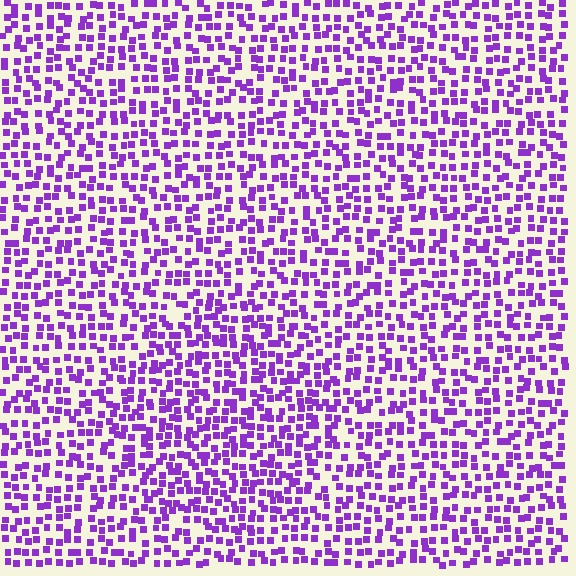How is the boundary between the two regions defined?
The boundary is defined by a change in element density (approximately 1.4x ratio). All elements are the same color, size, and shape.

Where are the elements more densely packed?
The elements are more densely packed inside the circle boundary.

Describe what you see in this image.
The image contains small purple elements arranged at two different densities. A circle-shaped region is visible where the elements are more densely packed than the surrounding area.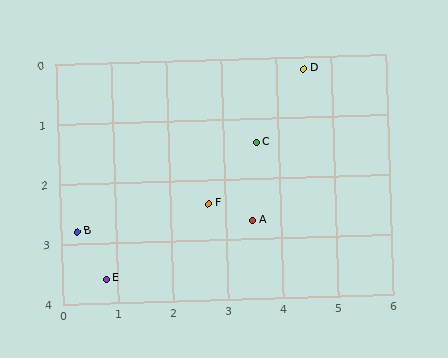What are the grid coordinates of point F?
Point F is at approximately (2.7, 2.4).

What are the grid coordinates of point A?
Point A is at approximately (3.5, 2.7).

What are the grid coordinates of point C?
Point C is at approximately (3.6, 1.4).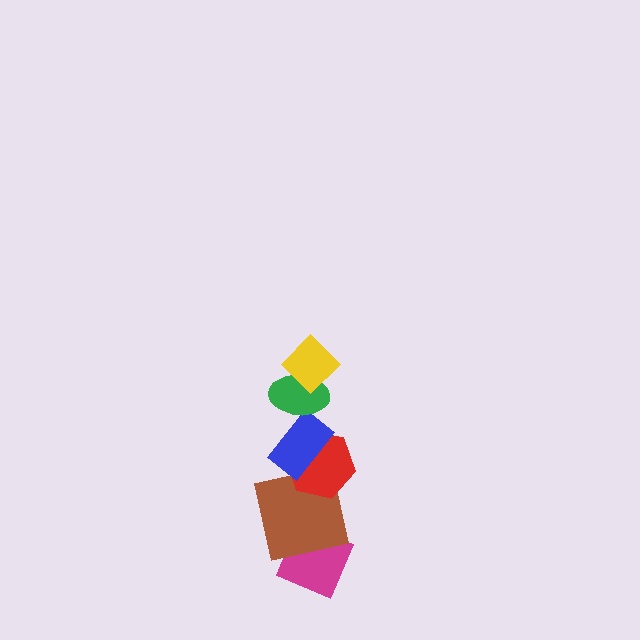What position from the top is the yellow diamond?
The yellow diamond is 1st from the top.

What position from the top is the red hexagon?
The red hexagon is 4th from the top.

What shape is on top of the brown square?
The red hexagon is on top of the brown square.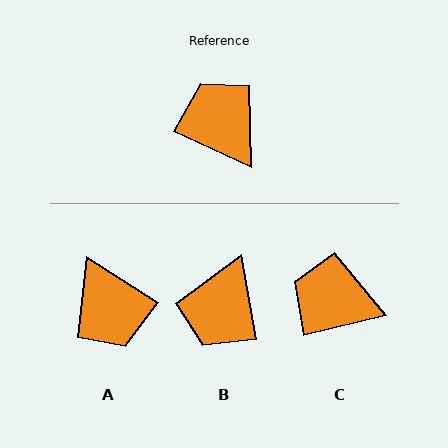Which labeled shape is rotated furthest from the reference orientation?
A, about 172 degrees away.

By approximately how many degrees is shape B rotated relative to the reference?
Approximately 125 degrees counter-clockwise.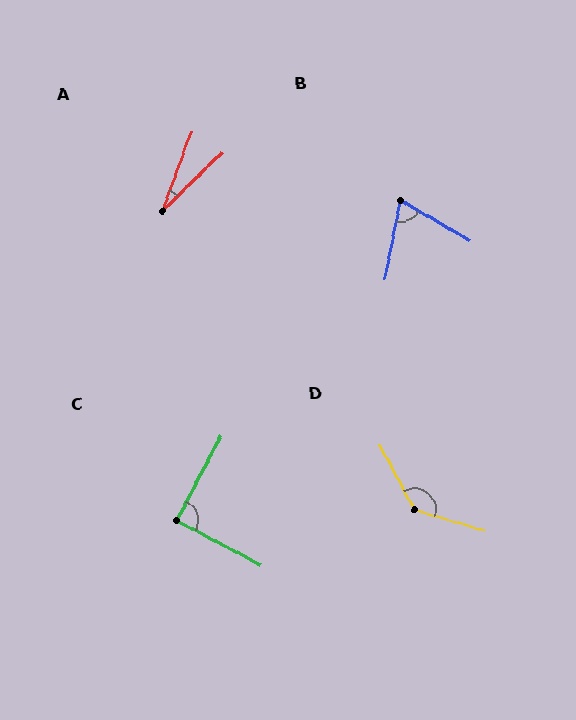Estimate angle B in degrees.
Approximately 70 degrees.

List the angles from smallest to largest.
A (26°), B (70°), C (90°), D (134°).